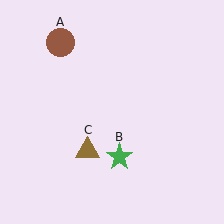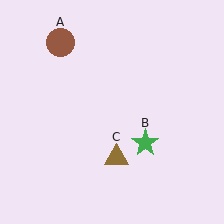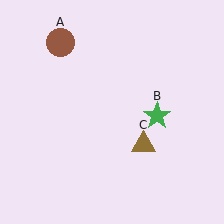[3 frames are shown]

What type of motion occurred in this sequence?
The green star (object B), brown triangle (object C) rotated counterclockwise around the center of the scene.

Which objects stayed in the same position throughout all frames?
Brown circle (object A) remained stationary.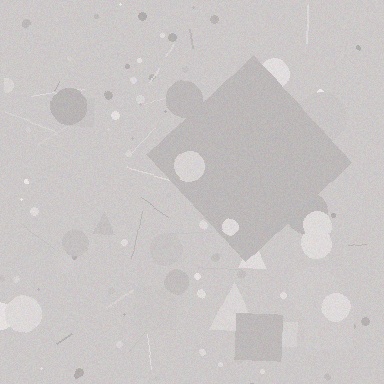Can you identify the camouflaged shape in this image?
The camouflaged shape is a diamond.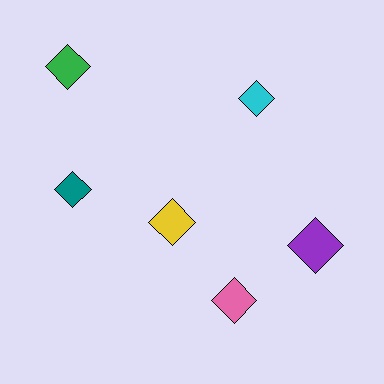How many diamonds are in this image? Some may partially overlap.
There are 6 diamonds.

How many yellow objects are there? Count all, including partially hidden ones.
There is 1 yellow object.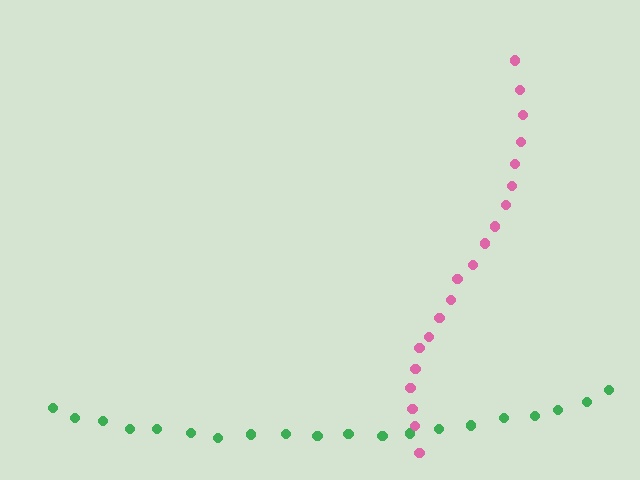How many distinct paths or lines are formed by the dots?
There are 2 distinct paths.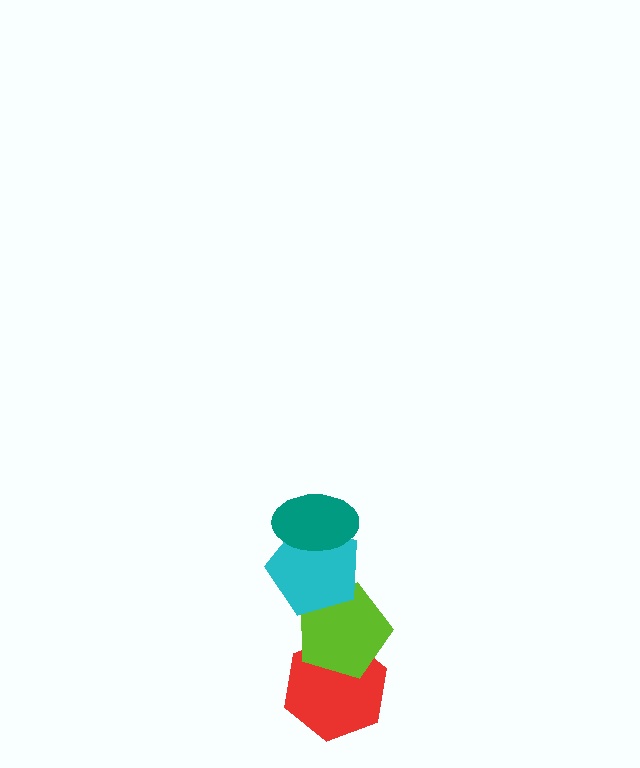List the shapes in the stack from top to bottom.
From top to bottom: the teal ellipse, the cyan pentagon, the lime pentagon, the red hexagon.